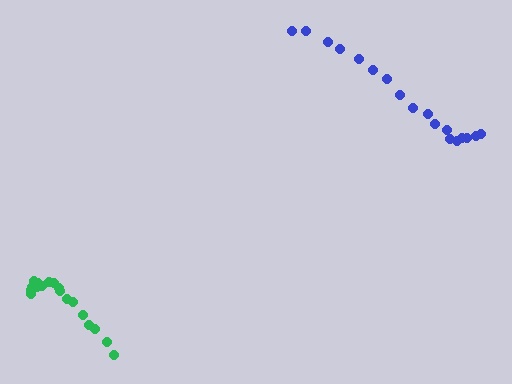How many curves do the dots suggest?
There are 2 distinct paths.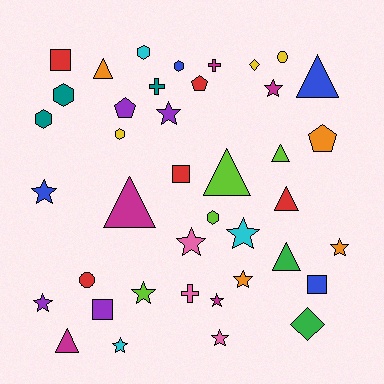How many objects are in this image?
There are 40 objects.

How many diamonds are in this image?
There are 2 diamonds.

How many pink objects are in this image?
There are 3 pink objects.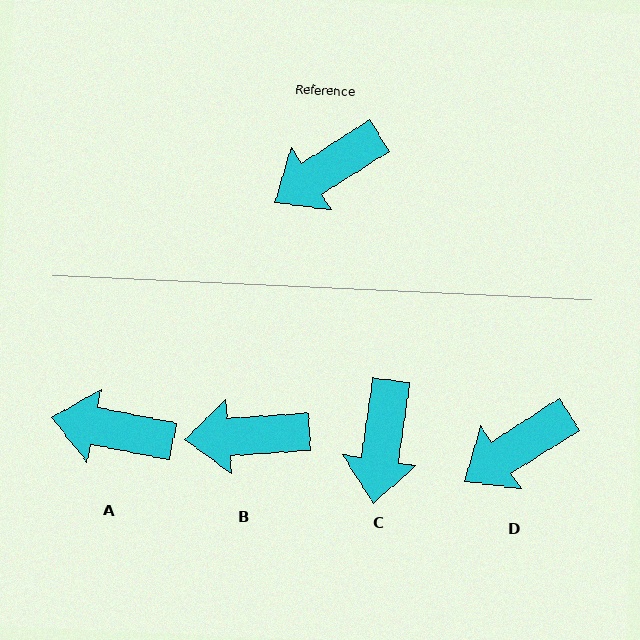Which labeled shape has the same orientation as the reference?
D.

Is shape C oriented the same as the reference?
No, it is off by about 49 degrees.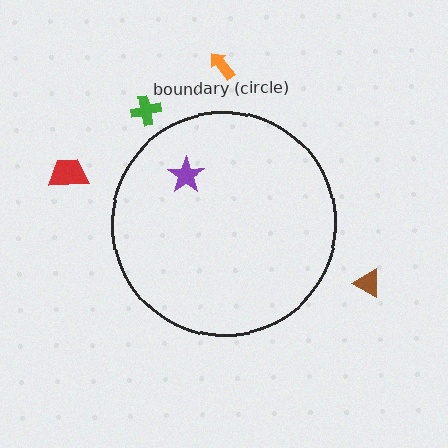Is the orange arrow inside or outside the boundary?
Outside.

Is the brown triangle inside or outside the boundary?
Outside.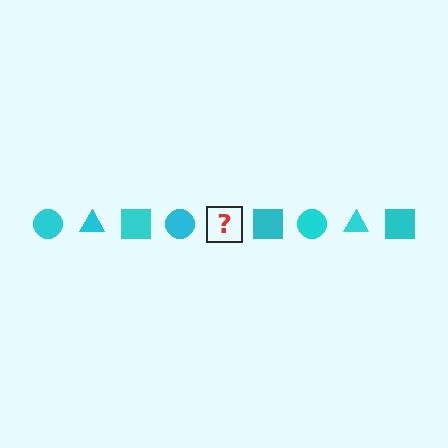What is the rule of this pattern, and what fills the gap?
The rule is that the pattern cycles through circle, triangle, square shapes in cyan. The gap should be filled with a cyan triangle.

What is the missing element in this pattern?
The missing element is a cyan triangle.